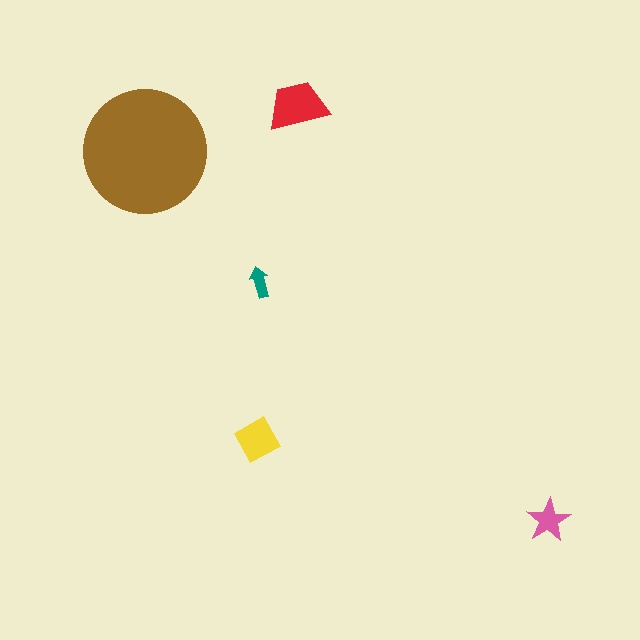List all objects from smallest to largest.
The teal arrow, the pink star, the yellow diamond, the red trapezoid, the brown circle.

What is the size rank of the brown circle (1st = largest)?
1st.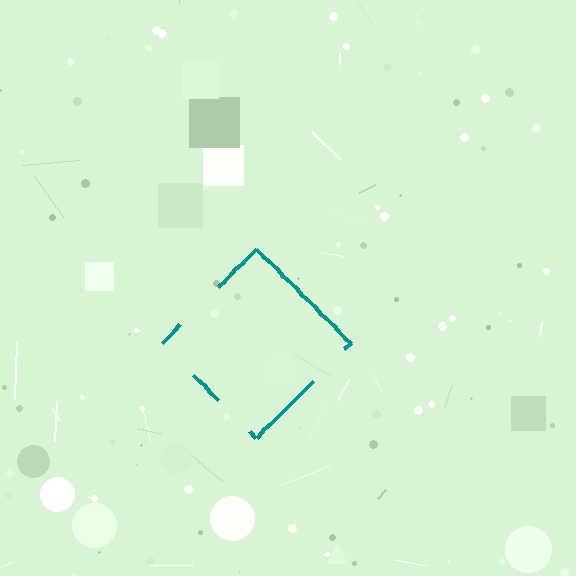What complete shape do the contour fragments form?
The contour fragments form a diamond.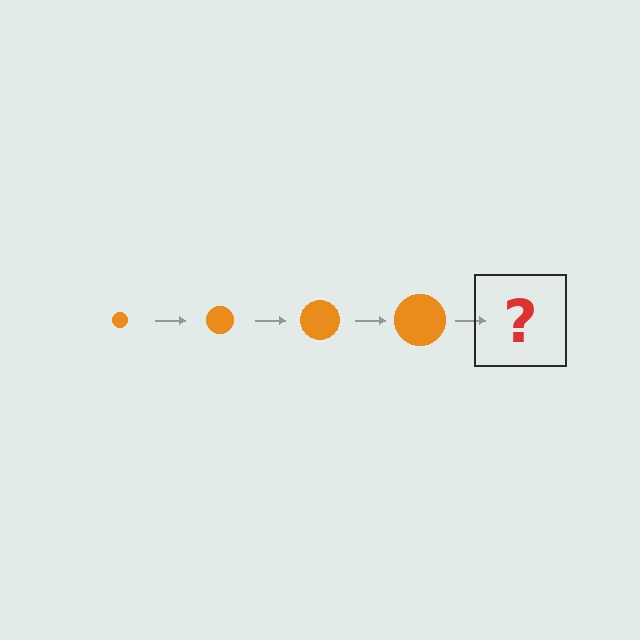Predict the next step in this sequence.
The next step is an orange circle, larger than the previous one.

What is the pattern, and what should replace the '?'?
The pattern is that the circle gets progressively larger each step. The '?' should be an orange circle, larger than the previous one.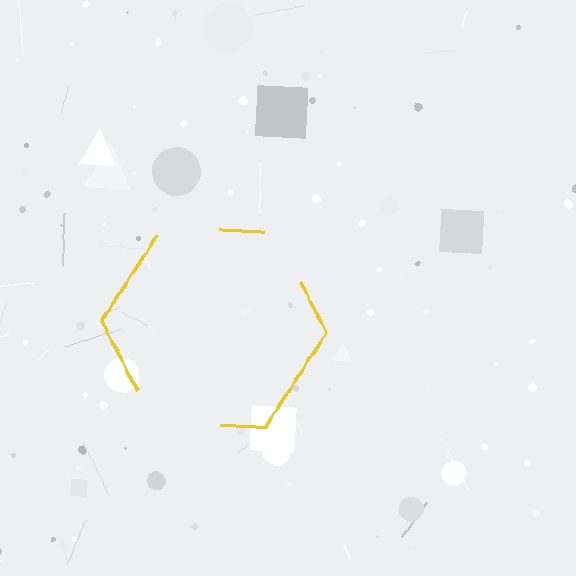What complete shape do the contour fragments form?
The contour fragments form a hexagon.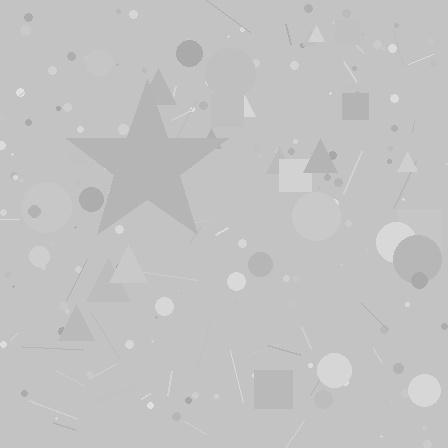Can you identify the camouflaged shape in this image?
The camouflaged shape is a star.